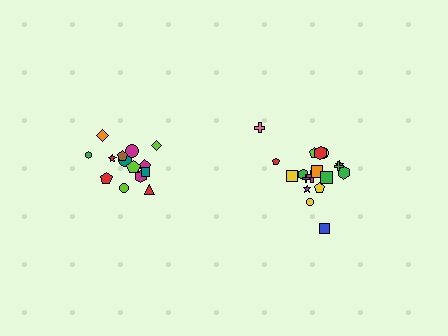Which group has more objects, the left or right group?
The right group.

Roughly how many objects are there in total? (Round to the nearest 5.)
Roughly 35 objects in total.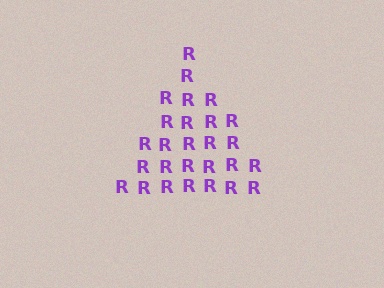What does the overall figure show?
The overall figure shows a triangle.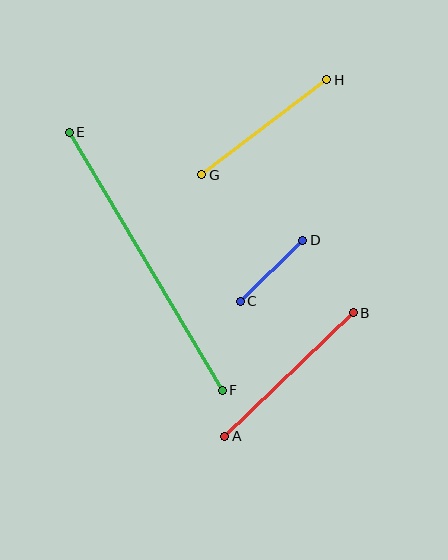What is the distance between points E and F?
The distance is approximately 300 pixels.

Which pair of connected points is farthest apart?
Points E and F are farthest apart.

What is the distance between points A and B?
The distance is approximately 178 pixels.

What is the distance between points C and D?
The distance is approximately 87 pixels.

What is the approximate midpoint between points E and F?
The midpoint is at approximately (146, 261) pixels.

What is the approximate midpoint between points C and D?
The midpoint is at approximately (272, 271) pixels.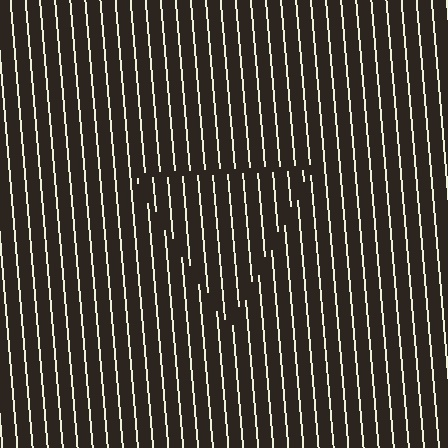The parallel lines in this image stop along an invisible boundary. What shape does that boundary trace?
An illusory triangle. The interior of the shape contains the same grating, shifted by half a period — the contour is defined by the phase discontinuity where line-ends from the inner and outer gratings abut.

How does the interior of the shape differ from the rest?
The interior of the shape contains the same grating, shifted by half a period — the contour is defined by the phase discontinuity where line-ends from the inner and outer gratings abut.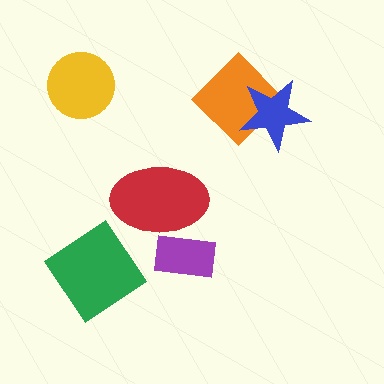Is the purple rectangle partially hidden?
Yes, it is partially covered by another shape.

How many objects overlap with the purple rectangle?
1 object overlaps with the purple rectangle.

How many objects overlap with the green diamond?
0 objects overlap with the green diamond.